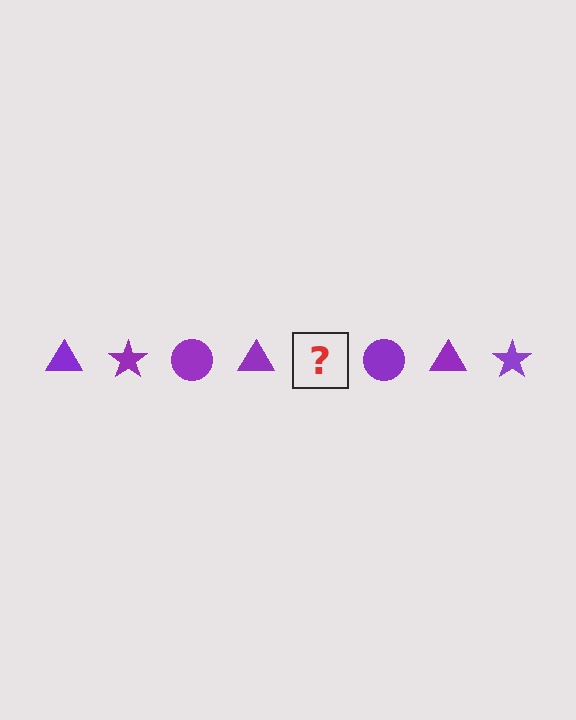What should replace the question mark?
The question mark should be replaced with a purple star.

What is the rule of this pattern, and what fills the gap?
The rule is that the pattern cycles through triangle, star, circle shapes in purple. The gap should be filled with a purple star.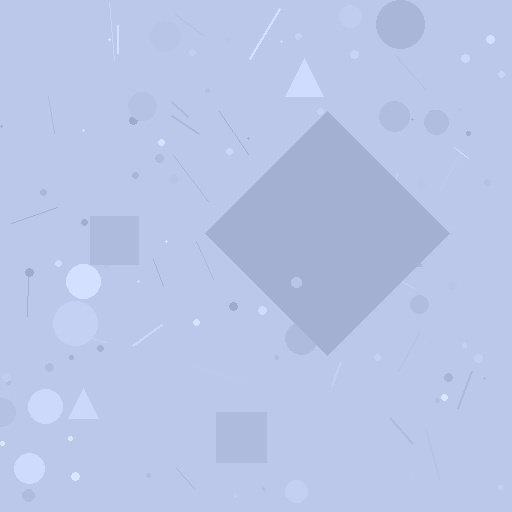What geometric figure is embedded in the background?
A diamond is embedded in the background.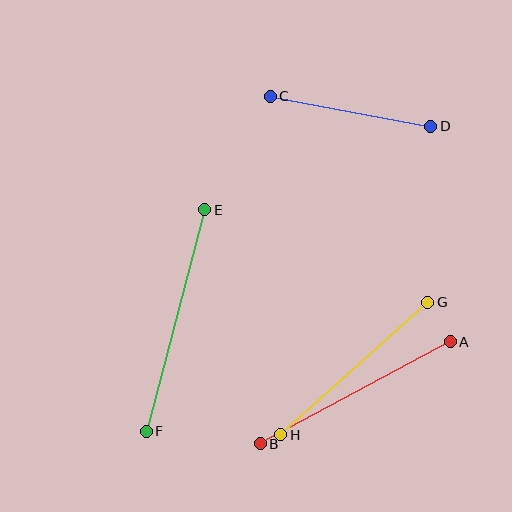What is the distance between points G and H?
The distance is approximately 198 pixels.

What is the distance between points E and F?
The distance is approximately 229 pixels.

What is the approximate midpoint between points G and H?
The midpoint is at approximately (354, 369) pixels.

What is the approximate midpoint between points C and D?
The midpoint is at approximately (351, 111) pixels.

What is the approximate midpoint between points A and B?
The midpoint is at approximately (355, 393) pixels.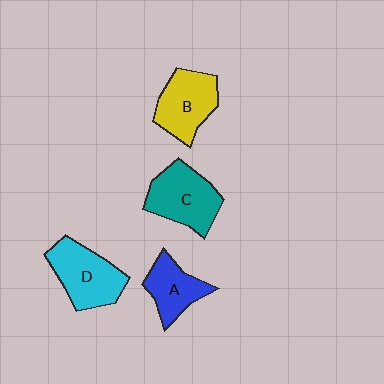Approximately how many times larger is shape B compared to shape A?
Approximately 1.3 times.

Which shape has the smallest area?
Shape A (blue).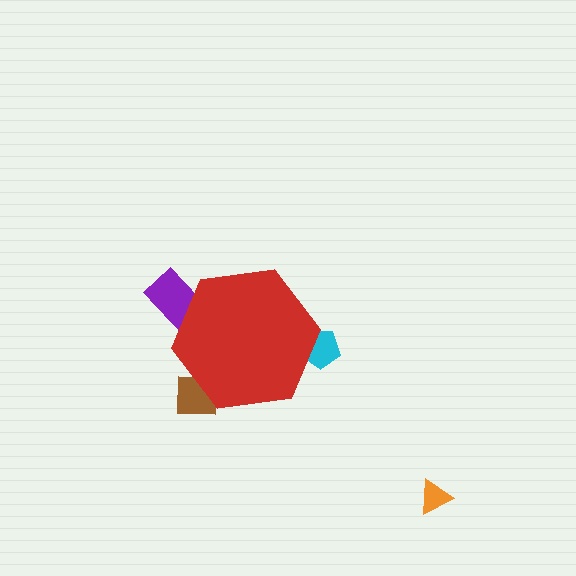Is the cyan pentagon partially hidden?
Yes, the cyan pentagon is partially hidden behind the red hexagon.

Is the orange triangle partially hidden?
No, the orange triangle is fully visible.